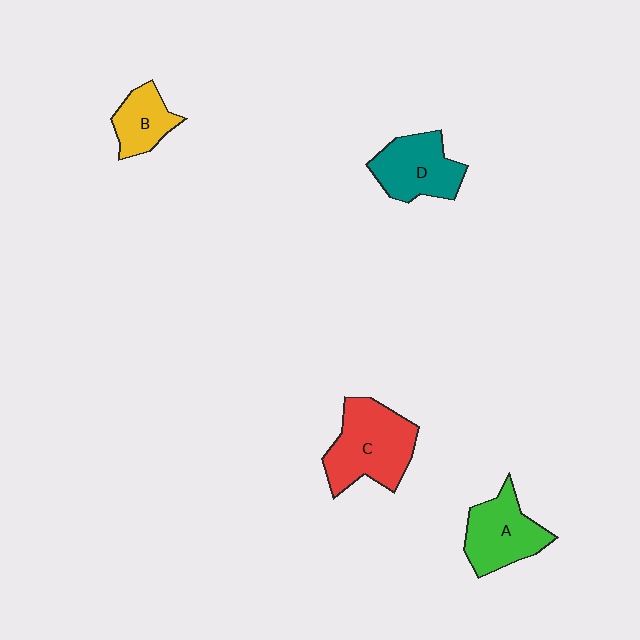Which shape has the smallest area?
Shape B (yellow).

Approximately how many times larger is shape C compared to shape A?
Approximately 1.3 times.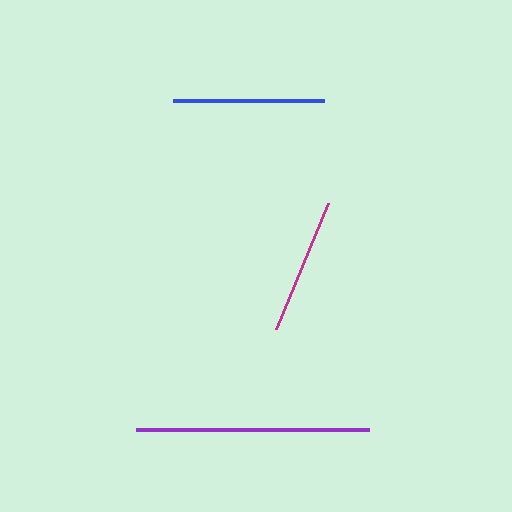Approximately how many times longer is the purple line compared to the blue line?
The purple line is approximately 1.5 times the length of the blue line.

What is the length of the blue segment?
The blue segment is approximately 151 pixels long.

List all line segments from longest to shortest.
From longest to shortest: purple, blue, magenta.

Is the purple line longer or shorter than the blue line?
The purple line is longer than the blue line.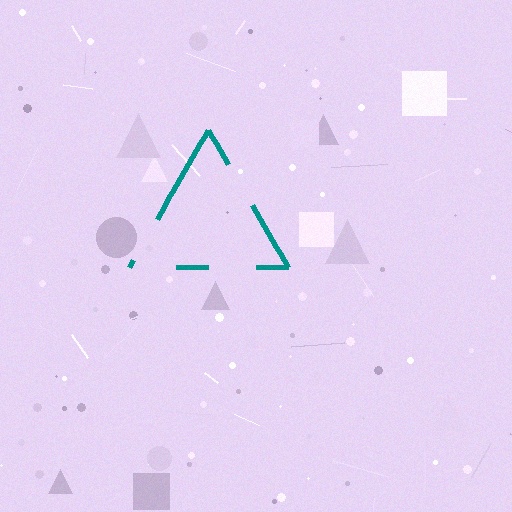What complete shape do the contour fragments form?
The contour fragments form a triangle.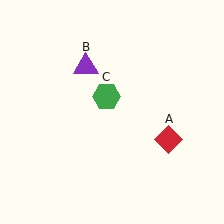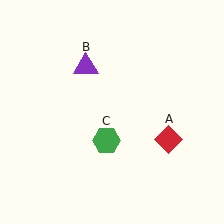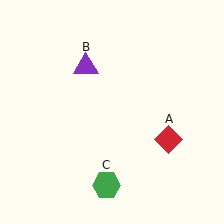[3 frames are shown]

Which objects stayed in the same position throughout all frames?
Red diamond (object A) and purple triangle (object B) remained stationary.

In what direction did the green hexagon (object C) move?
The green hexagon (object C) moved down.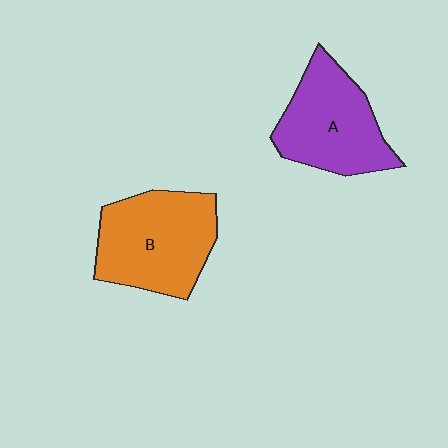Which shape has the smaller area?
Shape A (purple).